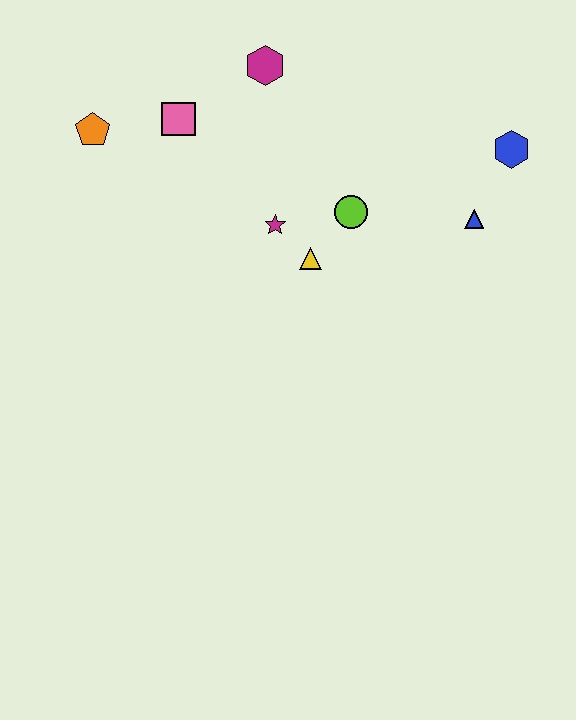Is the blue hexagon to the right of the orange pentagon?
Yes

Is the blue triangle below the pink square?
Yes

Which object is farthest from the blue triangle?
The orange pentagon is farthest from the blue triangle.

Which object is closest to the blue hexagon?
The blue triangle is closest to the blue hexagon.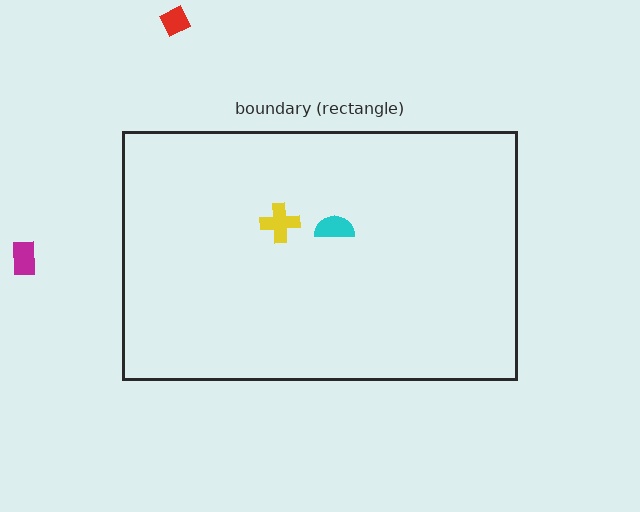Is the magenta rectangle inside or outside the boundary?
Outside.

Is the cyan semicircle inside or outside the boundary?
Inside.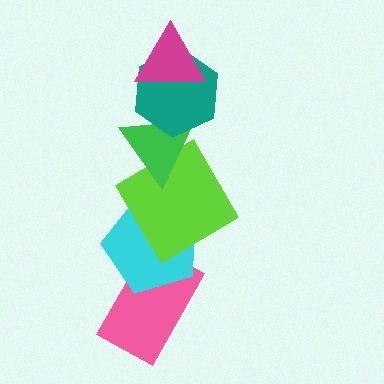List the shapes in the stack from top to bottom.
From top to bottom: the magenta triangle, the teal hexagon, the green triangle, the lime diamond, the cyan pentagon, the pink rectangle.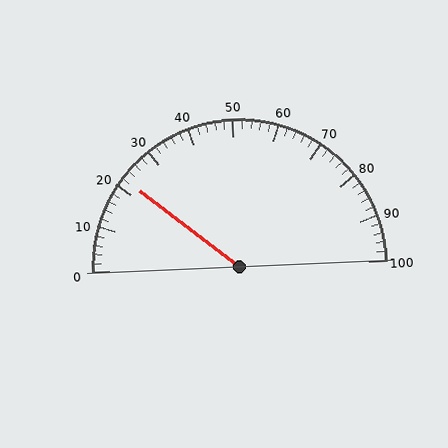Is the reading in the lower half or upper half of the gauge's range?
The reading is in the lower half of the range (0 to 100).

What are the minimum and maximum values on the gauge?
The gauge ranges from 0 to 100.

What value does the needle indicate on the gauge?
The needle indicates approximately 22.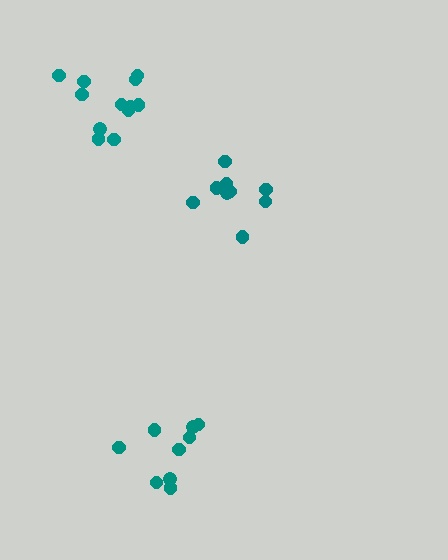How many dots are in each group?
Group 1: 9 dots, Group 2: 9 dots, Group 3: 12 dots (30 total).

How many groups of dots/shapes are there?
There are 3 groups.